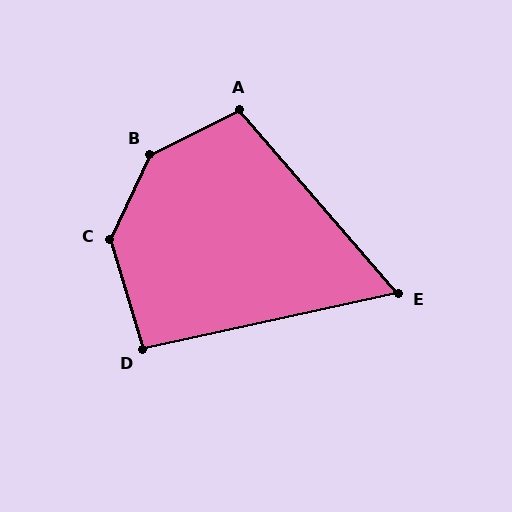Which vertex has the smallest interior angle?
E, at approximately 62 degrees.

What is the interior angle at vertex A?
Approximately 104 degrees (obtuse).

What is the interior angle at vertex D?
Approximately 94 degrees (approximately right).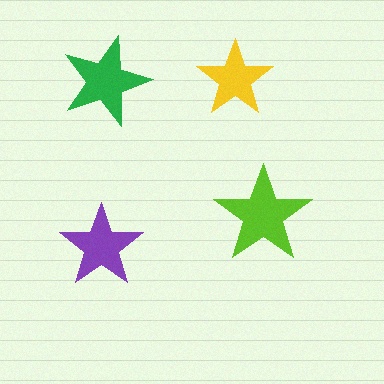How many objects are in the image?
There are 4 objects in the image.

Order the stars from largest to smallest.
the lime one, the green one, the purple one, the yellow one.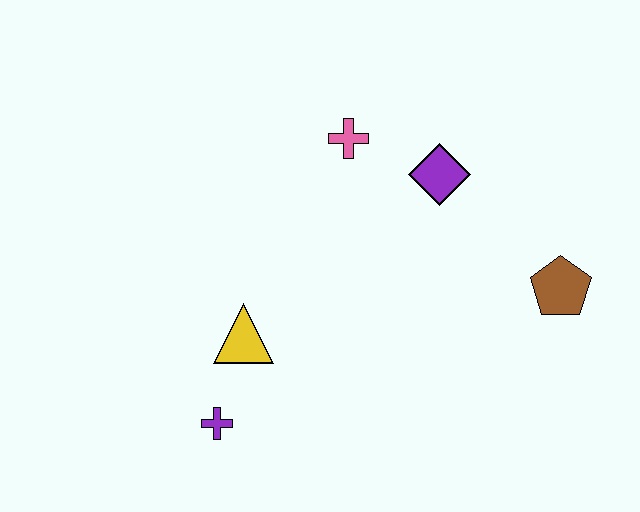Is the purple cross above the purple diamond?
No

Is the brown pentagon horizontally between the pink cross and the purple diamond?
No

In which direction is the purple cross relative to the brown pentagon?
The purple cross is to the left of the brown pentagon.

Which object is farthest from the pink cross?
The purple cross is farthest from the pink cross.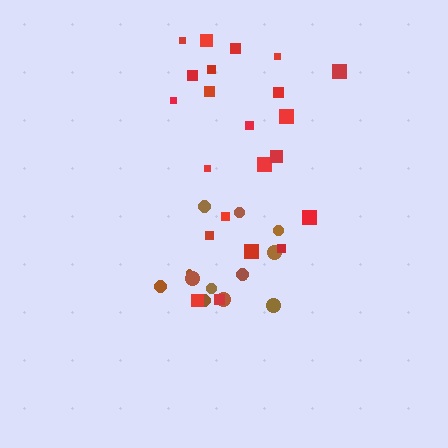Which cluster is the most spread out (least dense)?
Red.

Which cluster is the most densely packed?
Brown.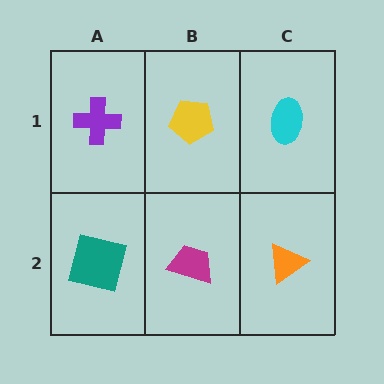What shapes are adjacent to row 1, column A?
A teal square (row 2, column A), a yellow pentagon (row 1, column B).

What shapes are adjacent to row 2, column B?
A yellow pentagon (row 1, column B), a teal square (row 2, column A), an orange triangle (row 2, column C).